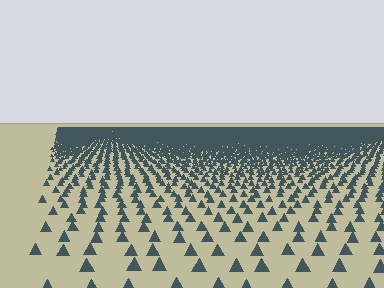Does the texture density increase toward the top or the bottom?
Density increases toward the top.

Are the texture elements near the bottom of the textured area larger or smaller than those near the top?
Larger. Near the bottom, elements are closer to the viewer and appear at a bigger on-screen size.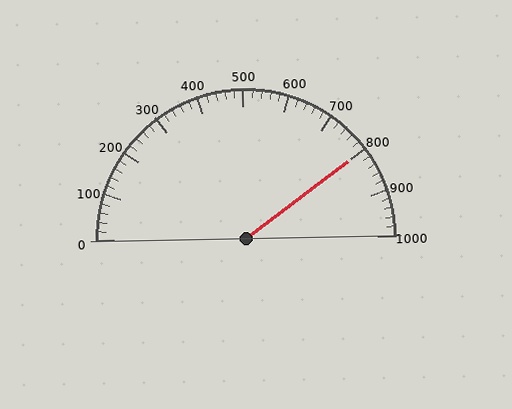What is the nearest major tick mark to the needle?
The nearest major tick mark is 800.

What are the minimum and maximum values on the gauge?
The gauge ranges from 0 to 1000.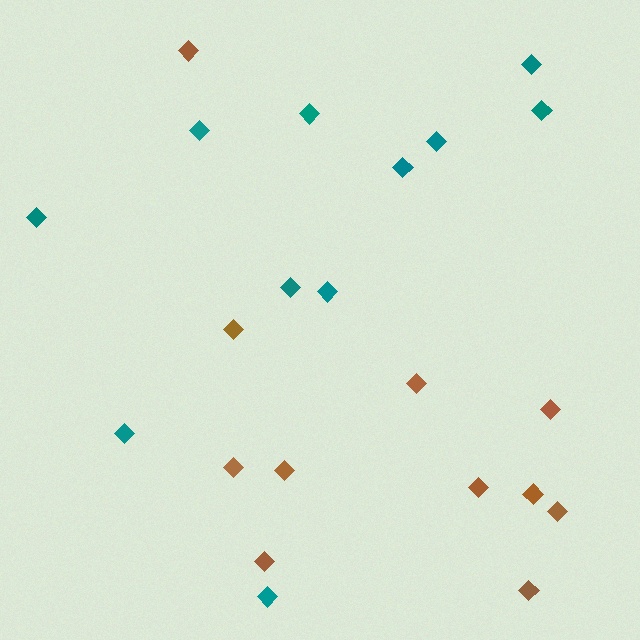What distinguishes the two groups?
There are 2 groups: one group of teal diamonds (11) and one group of brown diamonds (11).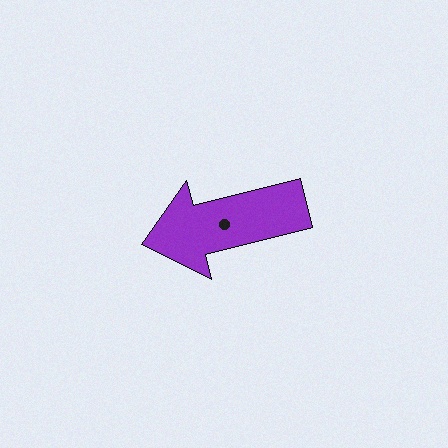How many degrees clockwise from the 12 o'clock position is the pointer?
Approximately 256 degrees.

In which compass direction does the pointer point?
West.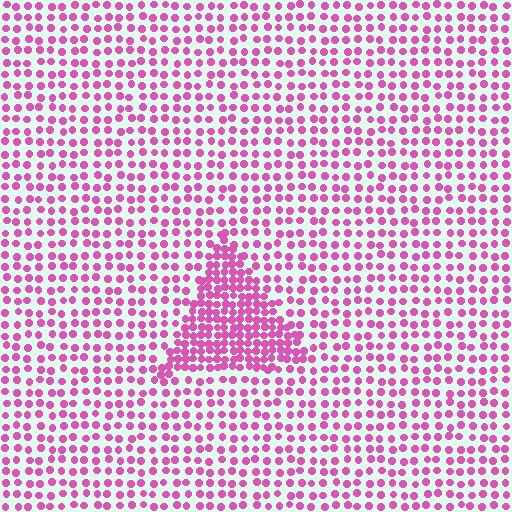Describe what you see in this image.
The image contains small pink elements arranged at two different densities. A triangle-shaped region is visible where the elements are more densely packed than the surrounding area.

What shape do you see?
I see a triangle.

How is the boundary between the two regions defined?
The boundary is defined by a change in element density (approximately 2.1x ratio). All elements are the same color, size, and shape.